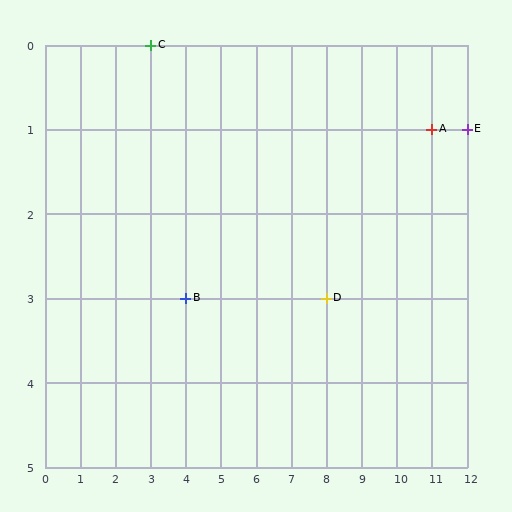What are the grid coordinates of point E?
Point E is at grid coordinates (12, 1).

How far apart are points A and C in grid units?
Points A and C are 8 columns and 1 row apart (about 8.1 grid units diagonally).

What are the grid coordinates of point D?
Point D is at grid coordinates (8, 3).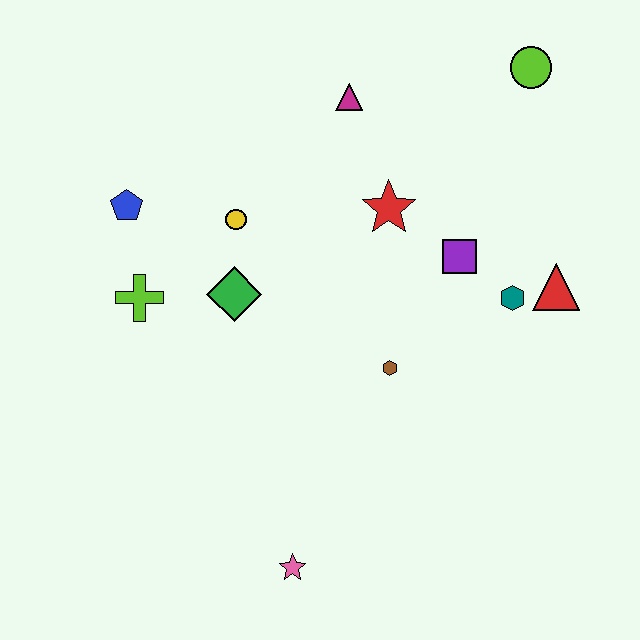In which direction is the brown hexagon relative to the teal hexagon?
The brown hexagon is to the left of the teal hexagon.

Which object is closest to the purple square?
The teal hexagon is closest to the purple square.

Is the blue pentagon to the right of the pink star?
No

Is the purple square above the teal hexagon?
Yes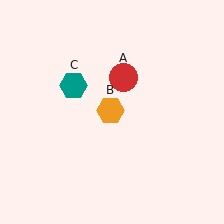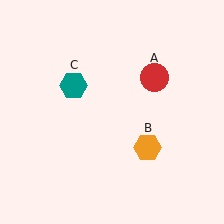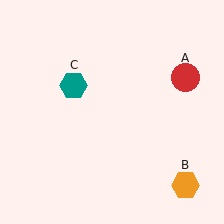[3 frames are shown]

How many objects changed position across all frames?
2 objects changed position: red circle (object A), orange hexagon (object B).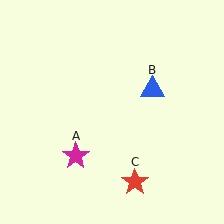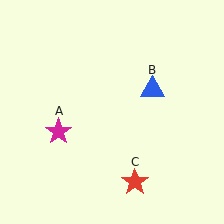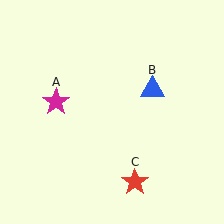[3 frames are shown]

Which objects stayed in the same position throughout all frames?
Blue triangle (object B) and red star (object C) remained stationary.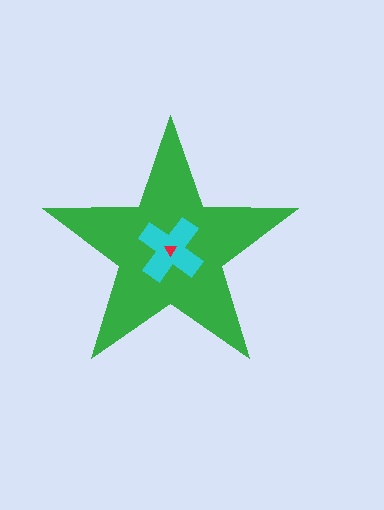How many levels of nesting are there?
3.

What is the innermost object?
The red triangle.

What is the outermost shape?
The green star.